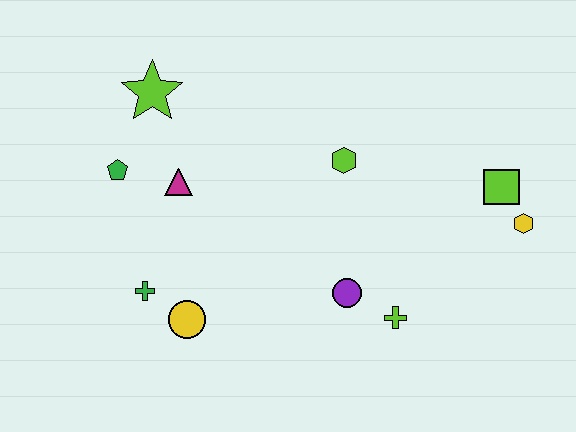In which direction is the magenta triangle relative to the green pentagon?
The magenta triangle is to the right of the green pentagon.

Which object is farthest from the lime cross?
The lime star is farthest from the lime cross.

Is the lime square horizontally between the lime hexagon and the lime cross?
No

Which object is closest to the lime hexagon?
The purple circle is closest to the lime hexagon.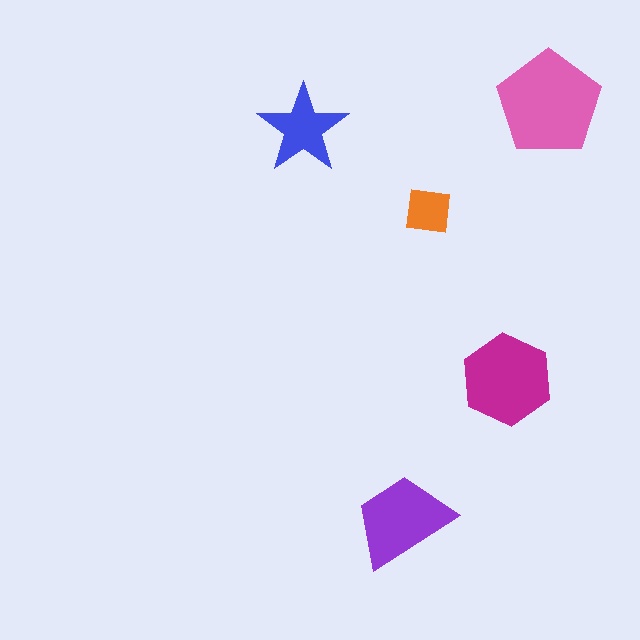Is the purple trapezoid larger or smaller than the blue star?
Larger.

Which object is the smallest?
The orange square.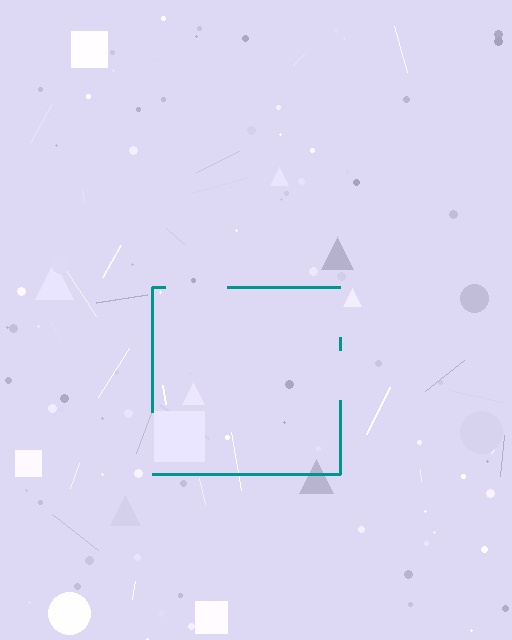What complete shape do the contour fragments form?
The contour fragments form a square.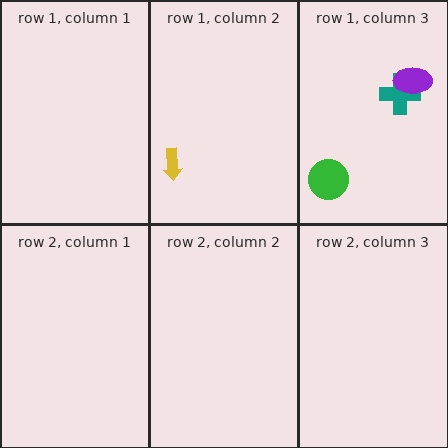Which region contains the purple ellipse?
The row 1, column 3 region.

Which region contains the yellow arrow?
The row 1, column 2 region.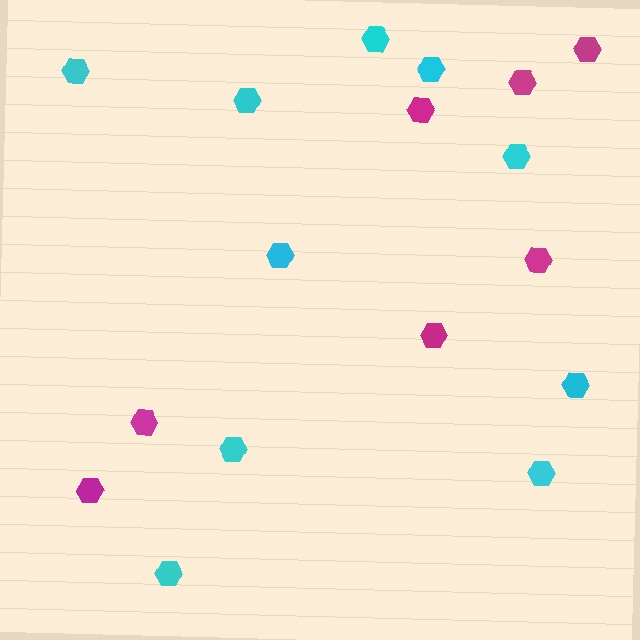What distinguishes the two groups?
There are 2 groups: one group of cyan hexagons (10) and one group of magenta hexagons (7).